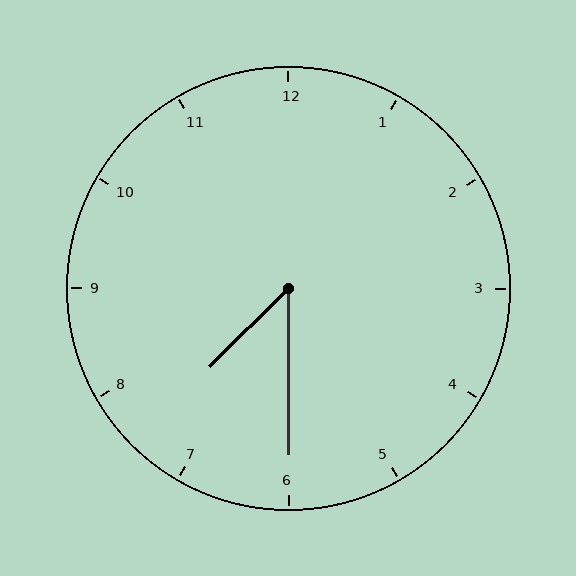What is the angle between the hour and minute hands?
Approximately 45 degrees.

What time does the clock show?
7:30.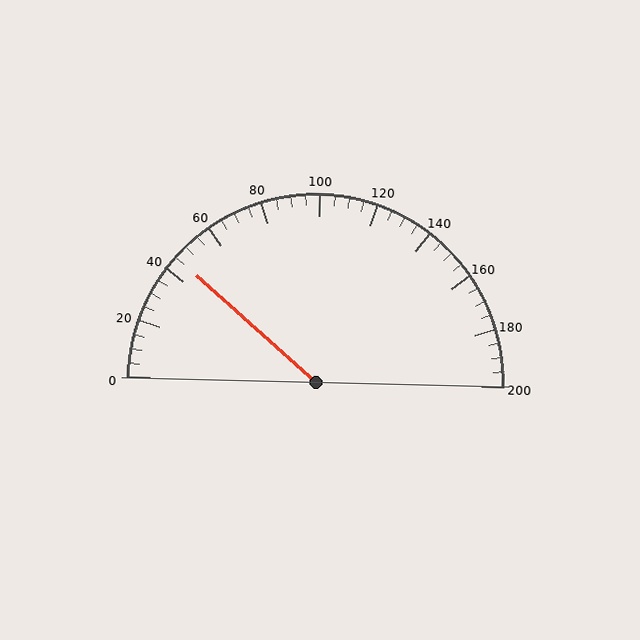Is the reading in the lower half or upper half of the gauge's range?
The reading is in the lower half of the range (0 to 200).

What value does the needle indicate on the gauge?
The needle indicates approximately 45.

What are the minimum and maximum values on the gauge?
The gauge ranges from 0 to 200.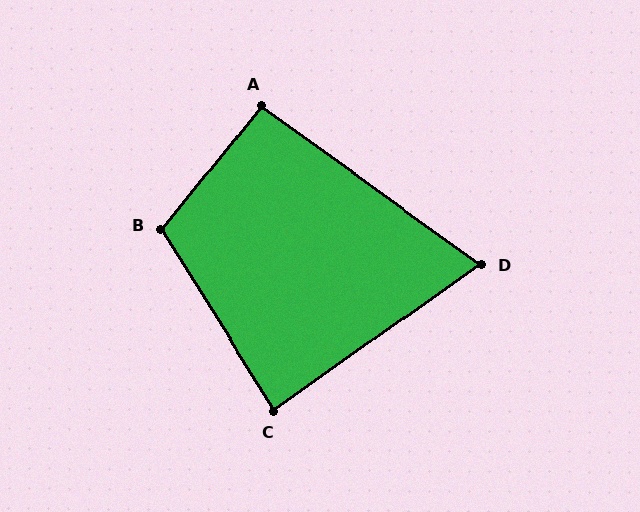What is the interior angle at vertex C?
Approximately 87 degrees (approximately right).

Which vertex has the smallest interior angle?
D, at approximately 71 degrees.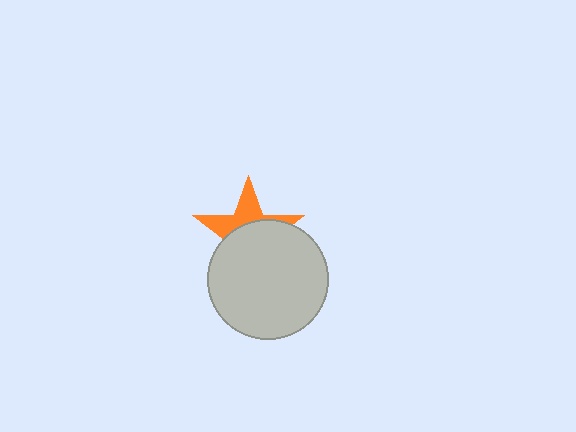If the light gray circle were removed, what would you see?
You would see the complete orange star.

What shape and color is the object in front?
The object in front is a light gray circle.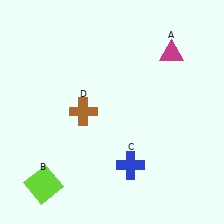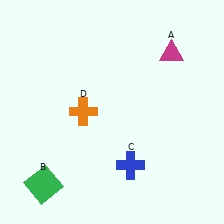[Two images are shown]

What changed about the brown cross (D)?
In Image 1, D is brown. In Image 2, it changed to orange.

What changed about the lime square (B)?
In Image 1, B is lime. In Image 2, it changed to green.